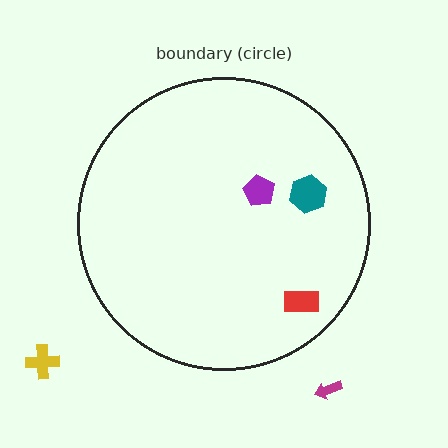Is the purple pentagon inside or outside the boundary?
Inside.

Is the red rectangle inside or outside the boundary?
Inside.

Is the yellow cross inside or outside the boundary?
Outside.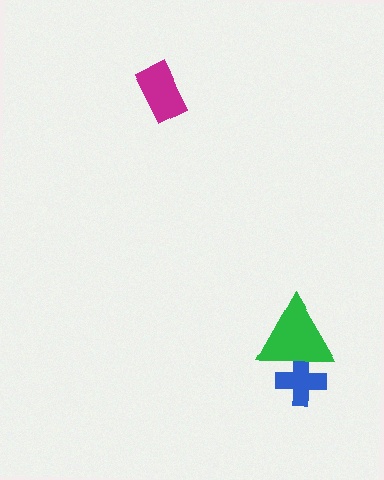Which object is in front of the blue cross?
The green triangle is in front of the blue cross.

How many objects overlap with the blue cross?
1 object overlaps with the blue cross.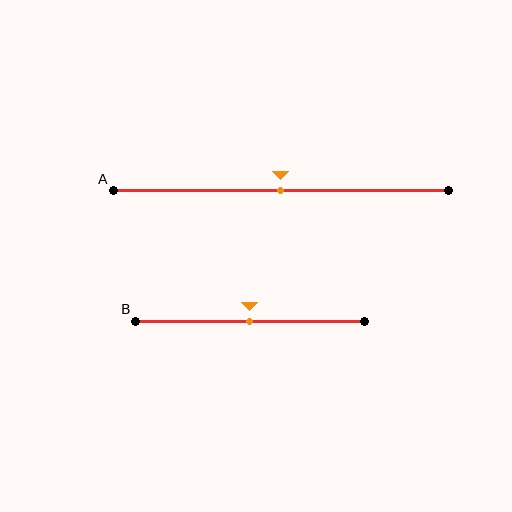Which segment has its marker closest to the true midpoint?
Segment A has its marker closest to the true midpoint.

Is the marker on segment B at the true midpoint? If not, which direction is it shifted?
Yes, the marker on segment B is at the true midpoint.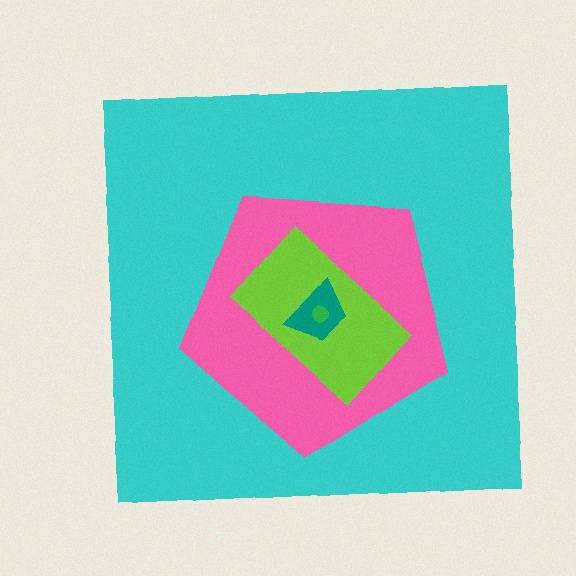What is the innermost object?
The green circle.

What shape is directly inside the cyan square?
The pink pentagon.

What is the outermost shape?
The cyan square.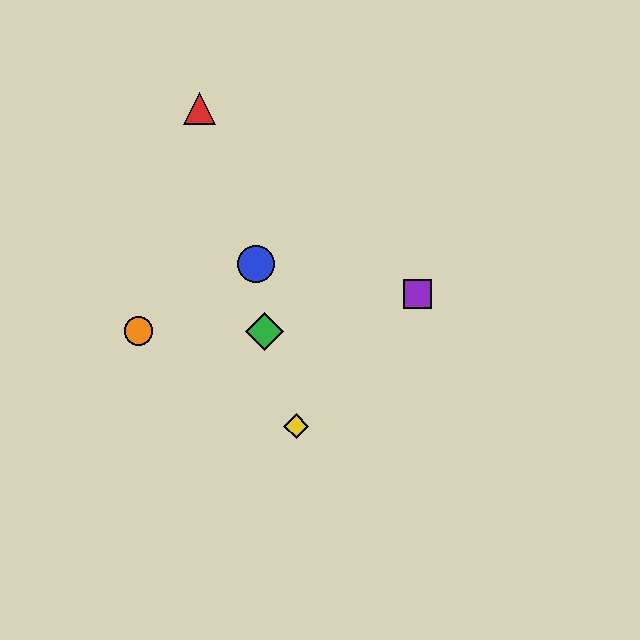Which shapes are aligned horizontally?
The green diamond, the orange circle are aligned horizontally.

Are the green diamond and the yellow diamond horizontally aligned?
No, the green diamond is at y≈331 and the yellow diamond is at y≈426.